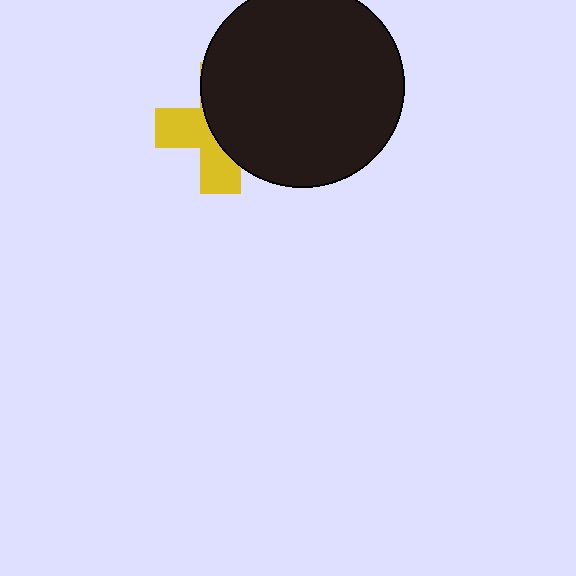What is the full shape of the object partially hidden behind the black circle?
The partially hidden object is a yellow cross.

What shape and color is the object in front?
The object in front is a black circle.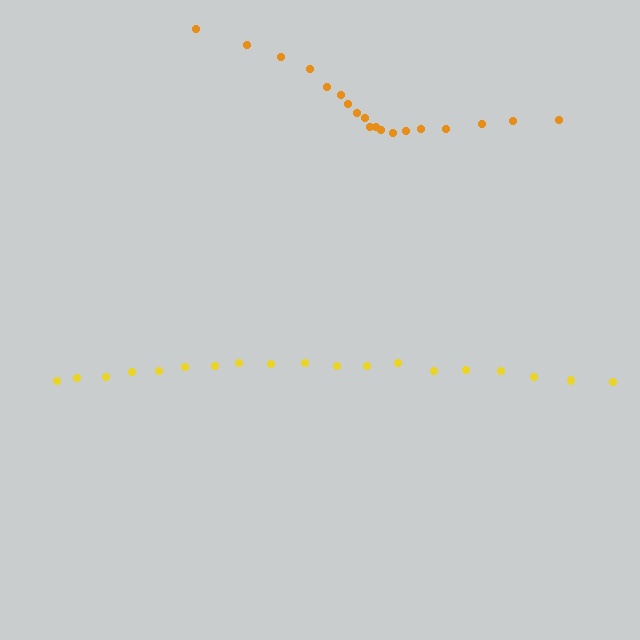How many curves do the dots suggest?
There are 2 distinct paths.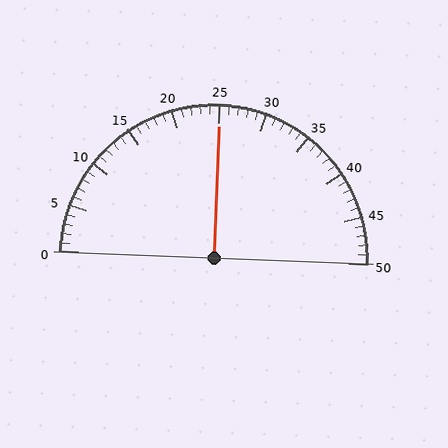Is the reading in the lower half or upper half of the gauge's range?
The reading is in the upper half of the range (0 to 50).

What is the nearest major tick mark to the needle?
The nearest major tick mark is 25.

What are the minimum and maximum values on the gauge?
The gauge ranges from 0 to 50.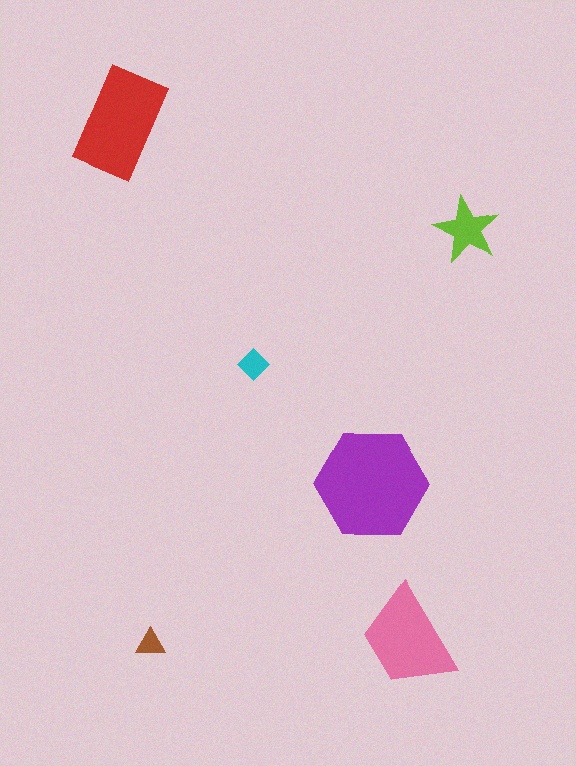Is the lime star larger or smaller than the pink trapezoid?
Smaller.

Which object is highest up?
The red rectangle is topmost.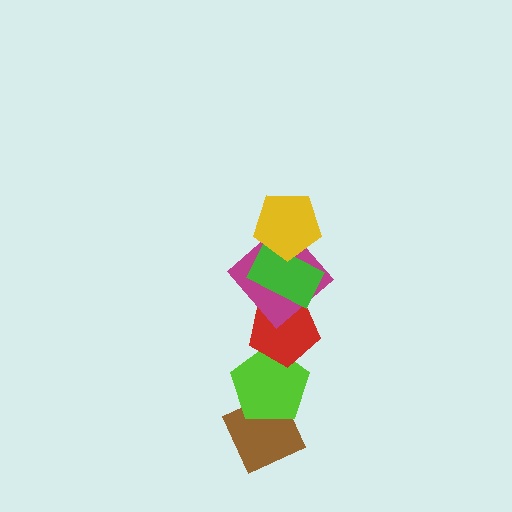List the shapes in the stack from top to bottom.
From top to bottom: the yellow pentagon, the green rectangle, the magenta diamond, the red pentagon, the lime pentagon, the brown diamond.